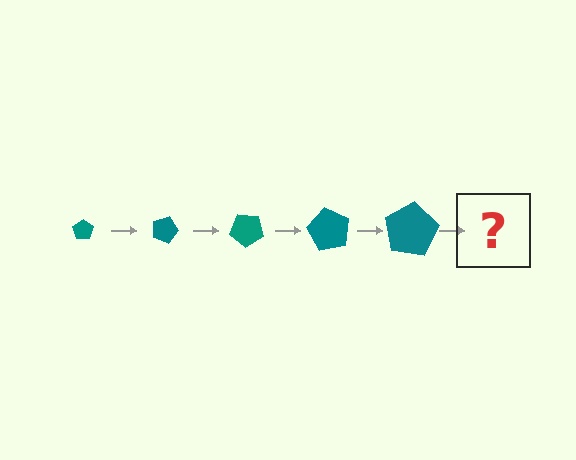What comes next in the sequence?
The next element should be a pentagon, larger than the previous one and rotated 100 degrees from the start.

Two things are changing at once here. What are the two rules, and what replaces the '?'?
The two rules are that the pentagon grows larger each step and it rotates 20 degrees each step. The '?' should be a pentagon, larger than the previous one and rotated 100 degrees from the start.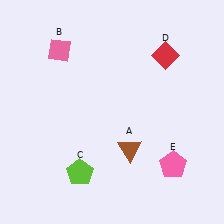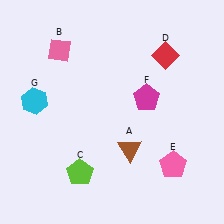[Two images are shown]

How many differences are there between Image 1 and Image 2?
There are 2 differences between the two images.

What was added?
A magenta pentagon (F), a cyan hexagon (G) were added in Image 2.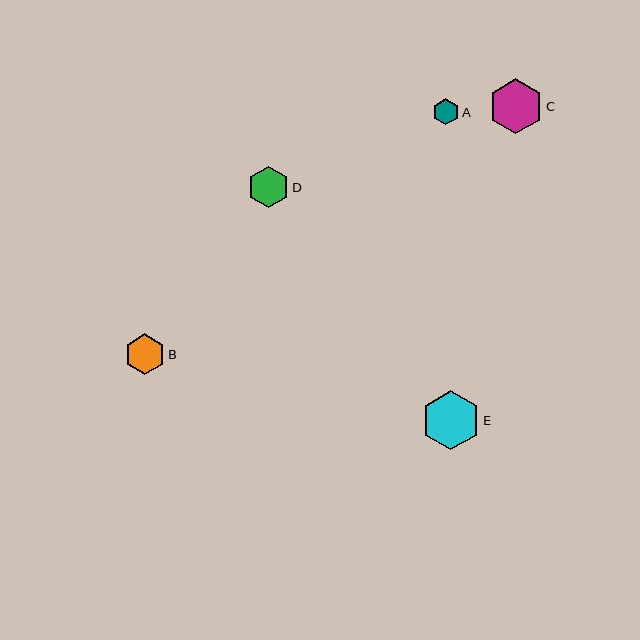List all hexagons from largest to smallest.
From largest to smallest: E, C, D, B, A.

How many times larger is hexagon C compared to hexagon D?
Hexagon C is approximately 1.3 times the size of hexagon D.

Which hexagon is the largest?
Hexagon E is the largest with a size of approximately 59 pixels.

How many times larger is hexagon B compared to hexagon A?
Hexagon B is approximately 1.5 times the size of hexagon A.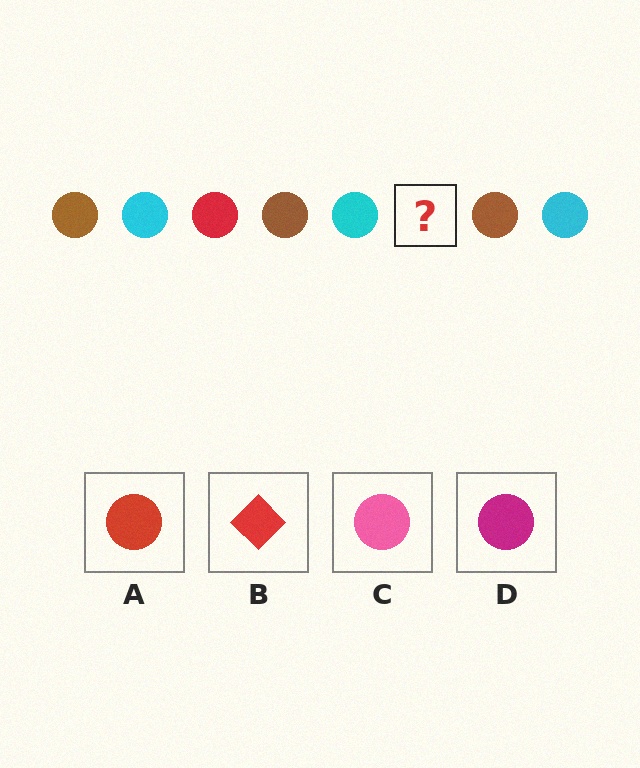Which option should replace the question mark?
Option A.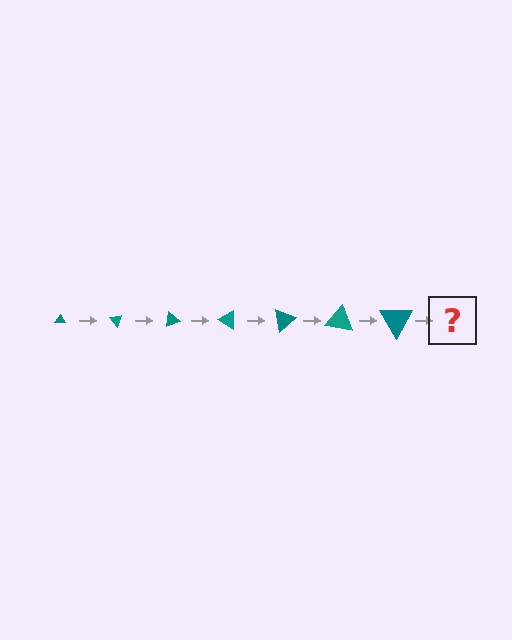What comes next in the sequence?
The next element should be a triangle, larger than the previous one and rotated 350 degrees from the start.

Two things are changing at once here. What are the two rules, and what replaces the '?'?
The two rules are that the triangle grows larger each step and it rotates 50 degrees each step. The '?' should be a triangle, larger than the previous one and rotated 350 degrees from the start.